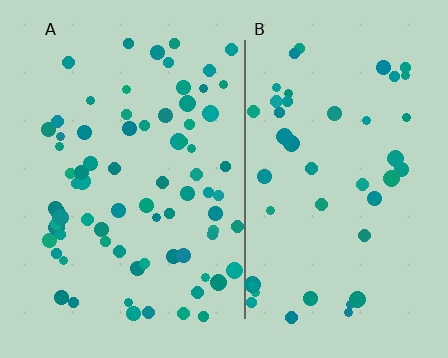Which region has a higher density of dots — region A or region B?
A (the left).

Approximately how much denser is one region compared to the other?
Approximately 1.7× — region A over region B.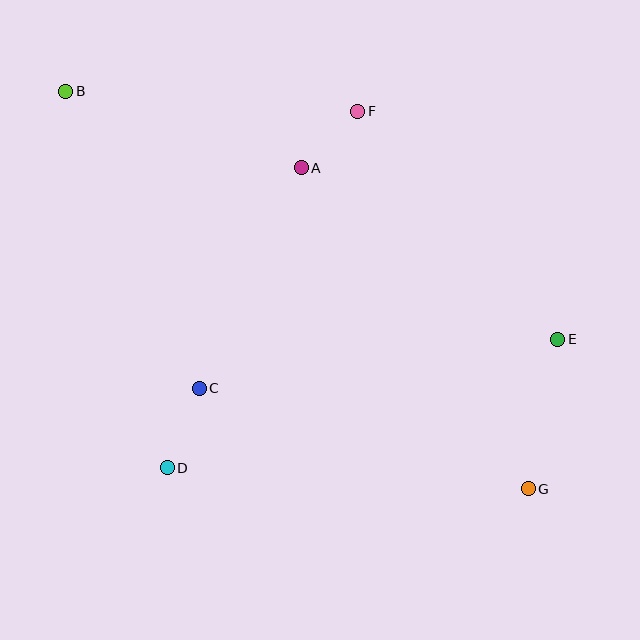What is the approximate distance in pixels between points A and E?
The distance between A and E is approximately 309 pixels.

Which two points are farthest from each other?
Points B and G are farthest from each other.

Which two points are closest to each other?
Points A and F are closest to each other.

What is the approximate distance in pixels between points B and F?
The distance between B and F is approximately 293 pixels.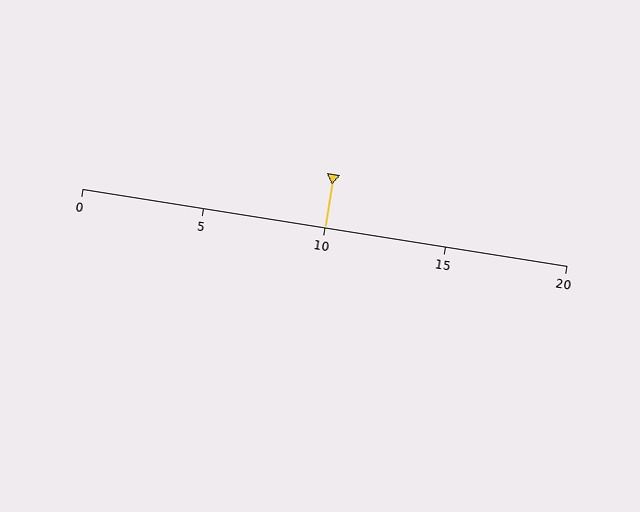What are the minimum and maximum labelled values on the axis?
The axis runs from 0 to 20.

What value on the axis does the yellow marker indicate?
The marker indicates approximately 10.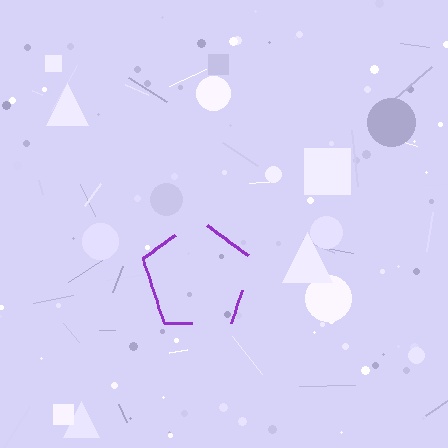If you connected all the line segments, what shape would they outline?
They would outline a pentagon.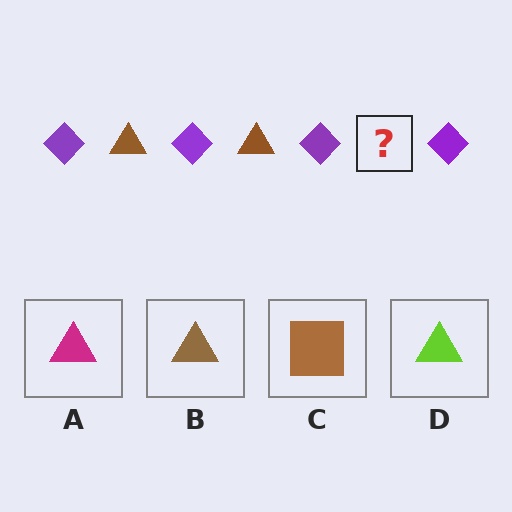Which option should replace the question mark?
Option B.